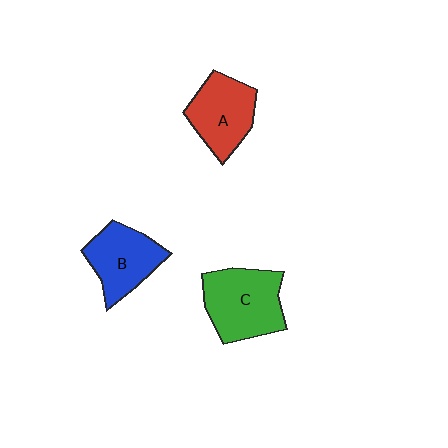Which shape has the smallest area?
Shape B (blue).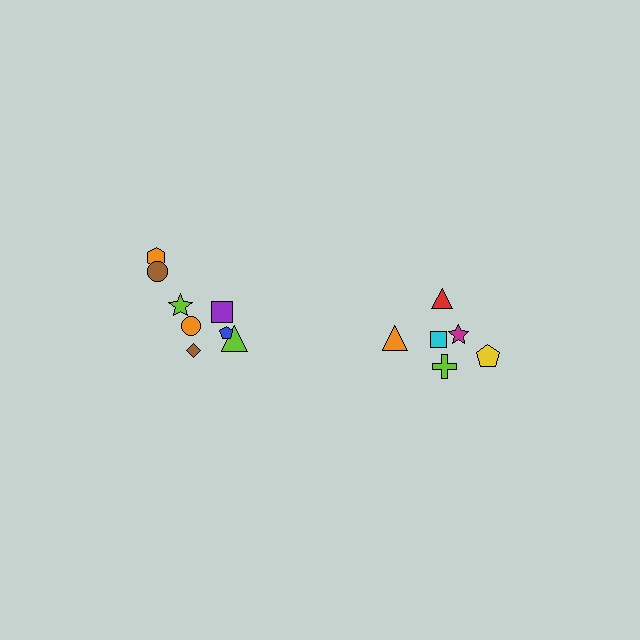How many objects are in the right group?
There are 6 objects.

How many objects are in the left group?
There are 8 objects.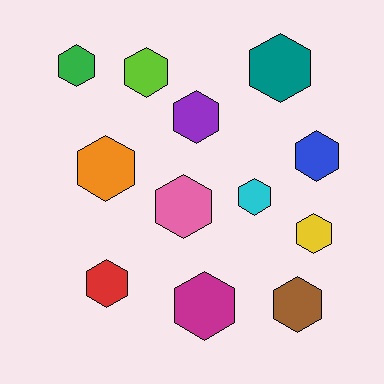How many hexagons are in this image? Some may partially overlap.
There are 12 hexagons.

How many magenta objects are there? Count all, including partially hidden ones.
There is 1 magenta object.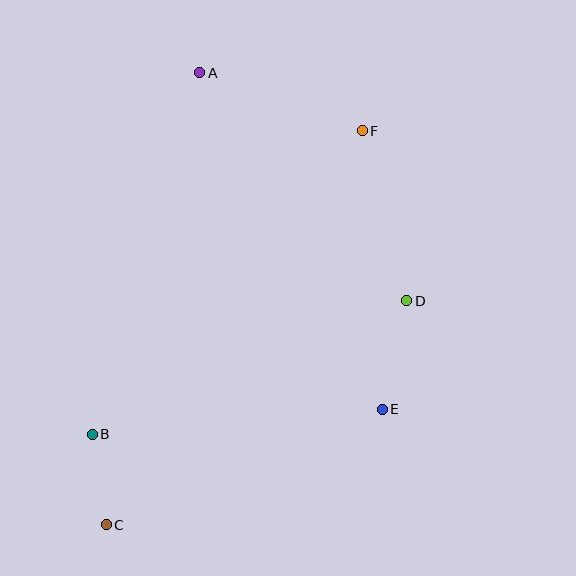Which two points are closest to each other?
Points B and C are closest to each other.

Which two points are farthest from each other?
Points C and F are farthest from each other.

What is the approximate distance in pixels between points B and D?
The distance between B and D is approximately 342 pixels.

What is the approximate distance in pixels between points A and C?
The distance between A and C is approximately 461 pixels.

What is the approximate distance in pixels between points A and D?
The distance between A and D is approximately 308 pixels.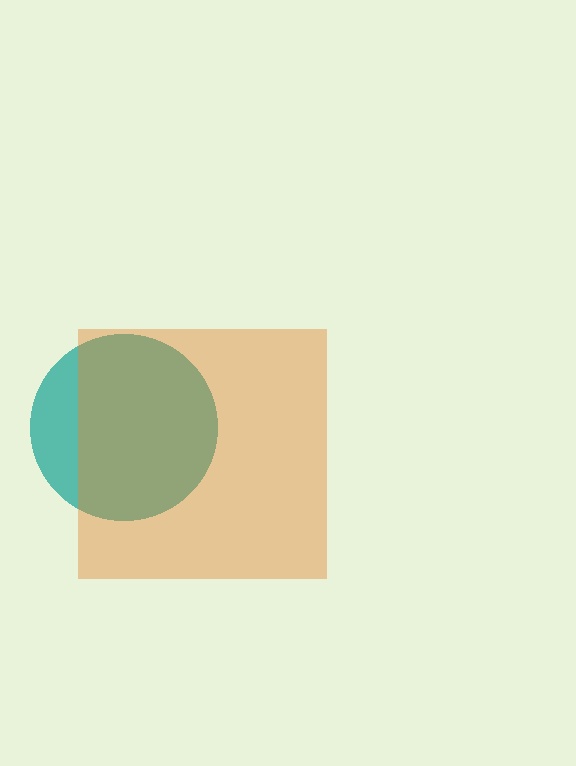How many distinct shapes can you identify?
There are 2 distinct shapes: a teal circle, an orange square.